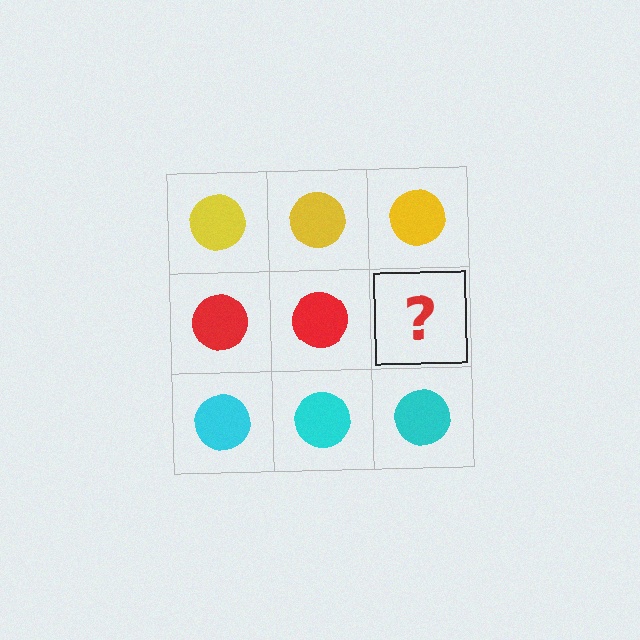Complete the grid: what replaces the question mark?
The question mark should be replaced with a red circle.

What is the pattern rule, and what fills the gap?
The rule is that each row has a consistent color. The gap should be filled with a red circle.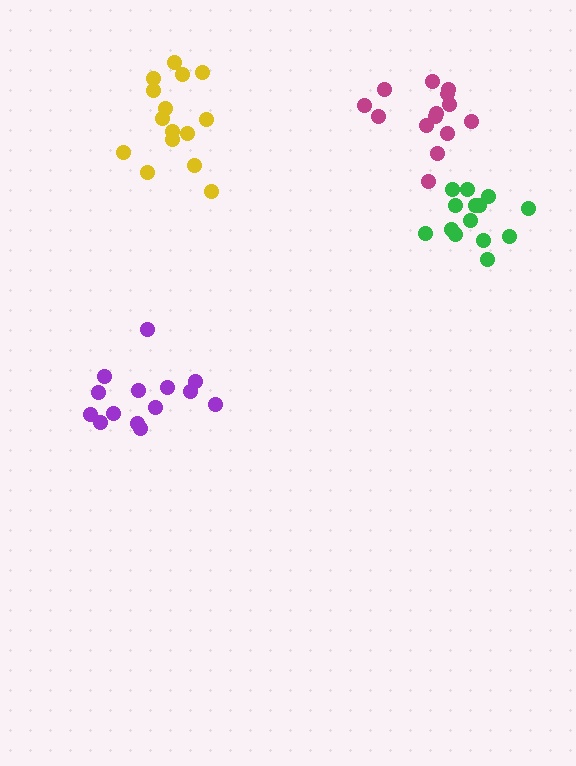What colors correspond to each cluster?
The clusters are colored: yellow, green, purple, magenta.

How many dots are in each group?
Group 1: 15 dots, Group 2: 14 dots, Group 3: 14 dots, Group 4: 14 dots (57 total).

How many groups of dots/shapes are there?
There are 4 groups.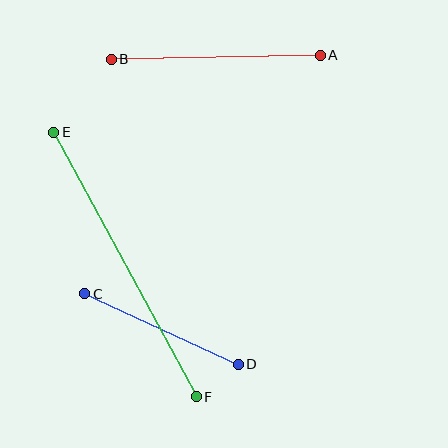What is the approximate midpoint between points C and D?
The midpoint is at approximately (161, 329) pixels.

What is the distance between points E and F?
The distance is approximately 300 pixels.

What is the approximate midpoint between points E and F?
The midpoint is at approximately (125, 264) pixels.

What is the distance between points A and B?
The distance is approximately 209 pixels.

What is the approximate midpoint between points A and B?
The midpoint is at approximately (216, 57) pixels.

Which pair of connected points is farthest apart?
Points E and F are farthest apart.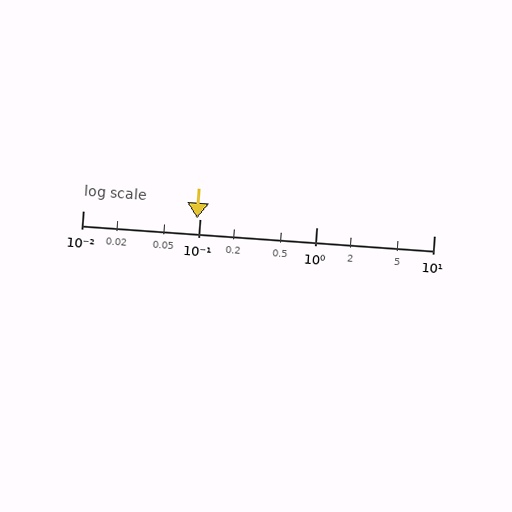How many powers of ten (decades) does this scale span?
The scale spans 3 decades, from 0.01 to 10.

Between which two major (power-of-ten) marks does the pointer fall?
The pointer is between 0.01 and 0.1.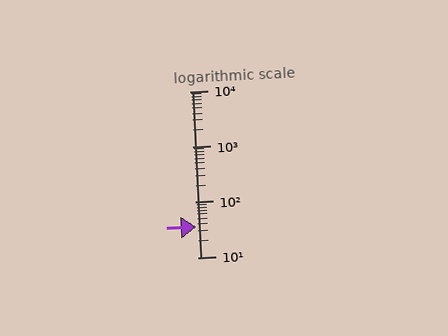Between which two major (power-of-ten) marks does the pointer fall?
The pointer is between 10 and 100.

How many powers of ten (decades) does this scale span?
The scale spans 3 decades, from 10 to 10000.